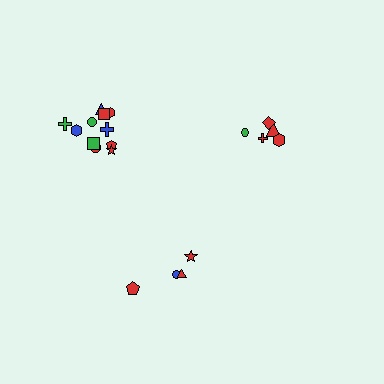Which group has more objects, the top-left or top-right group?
The top-left group.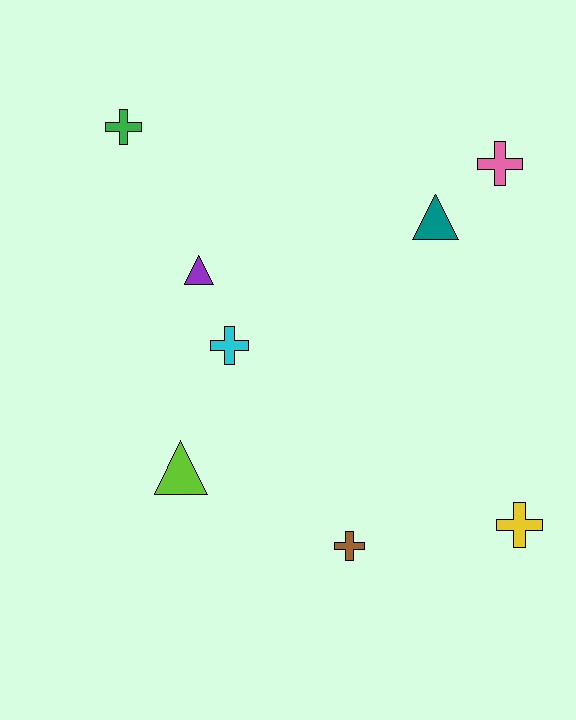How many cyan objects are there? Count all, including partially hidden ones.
There is 1 cyan object.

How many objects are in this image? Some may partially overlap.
There are 8 objects.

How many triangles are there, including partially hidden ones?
There are 3 triangles.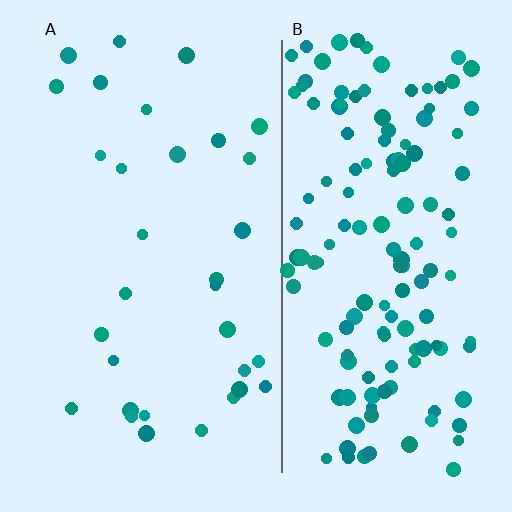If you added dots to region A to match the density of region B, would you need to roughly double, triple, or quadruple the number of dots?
Approximately quadruple.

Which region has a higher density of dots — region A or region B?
B (the right).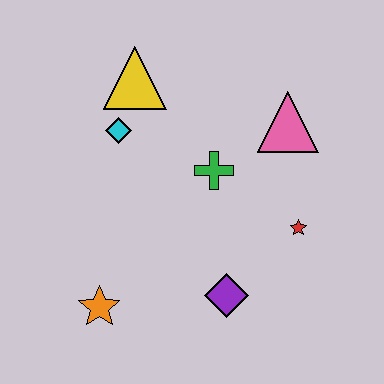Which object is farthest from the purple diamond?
The yellow triangle is farthest from the purple diamond.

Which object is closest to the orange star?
The purple diamond is closest to the orange star.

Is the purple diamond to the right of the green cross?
Yes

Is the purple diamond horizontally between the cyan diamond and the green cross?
No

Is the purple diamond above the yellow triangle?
No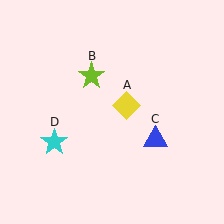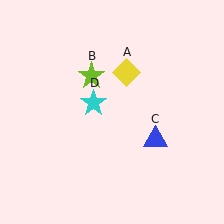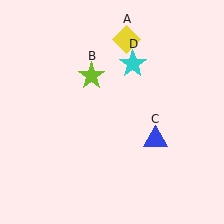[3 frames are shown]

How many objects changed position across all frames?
2 objects changed position: yellow diamond (object A), cyan star (object D).